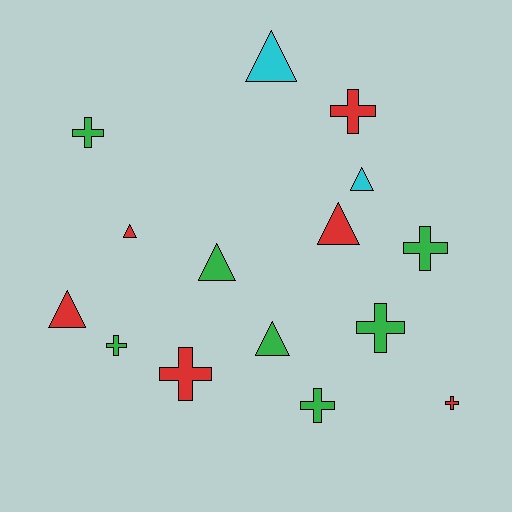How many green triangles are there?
There are 2 green triangles.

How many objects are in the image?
There are 15 objects.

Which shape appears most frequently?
Cross, with 8 objects.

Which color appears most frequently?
Green, with 7 objects.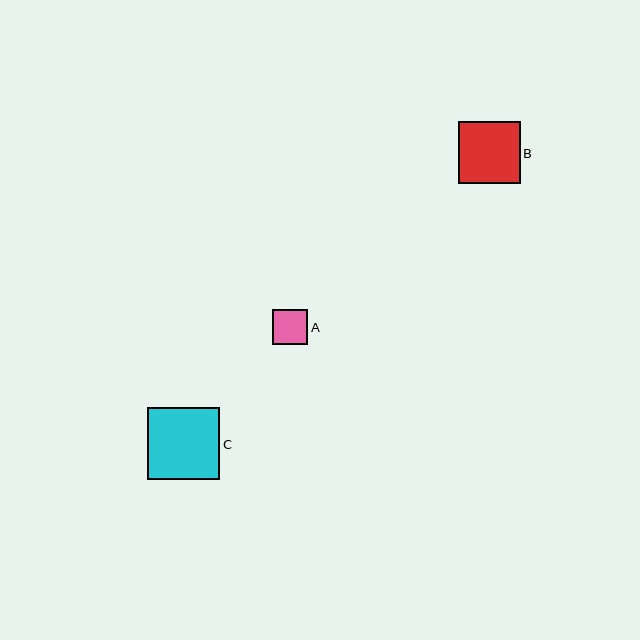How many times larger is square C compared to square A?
Square C is approximately 2.0 times the size of square A.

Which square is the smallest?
Square A is the smallest with a size of approximately 35 pixels.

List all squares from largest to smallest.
From largest to smallest: C, B, A.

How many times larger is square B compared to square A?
Square B is approximately 1.7 times the size of square A.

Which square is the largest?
Square C is the largest with a size of approximately 72 pixels.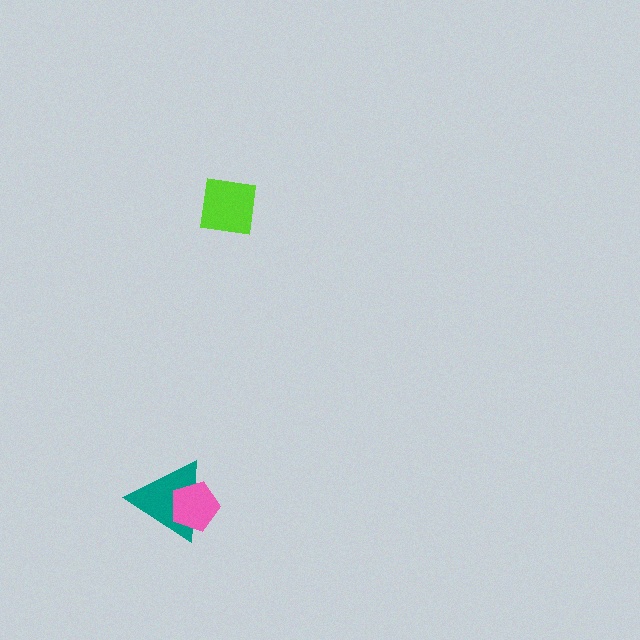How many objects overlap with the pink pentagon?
1 object overlaps with the pink pentagon.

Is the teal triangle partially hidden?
Yes, it is partially covered by another shape.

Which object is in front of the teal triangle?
The pink pentagon is in front of the teal triangle.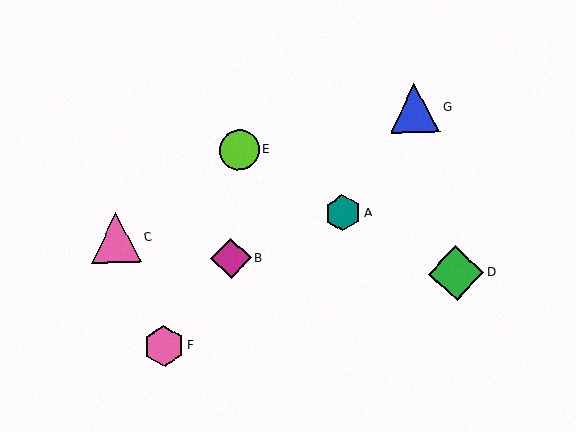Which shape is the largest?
The green diamond (labeled D) is the largest.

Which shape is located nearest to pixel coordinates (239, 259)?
The magenta diamond (labeled B) at (231, 258) is nearest to that location.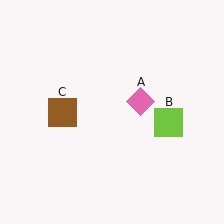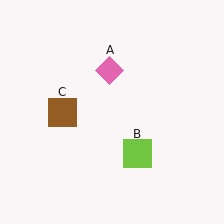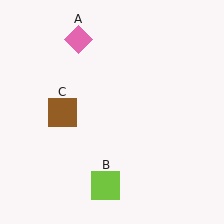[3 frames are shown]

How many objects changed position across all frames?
2 objects changed position: pink diamond (object A), lime square (object B).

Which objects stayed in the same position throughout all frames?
Brown square (object C) remained stationary.